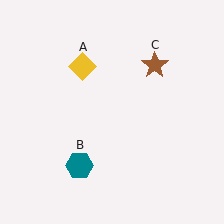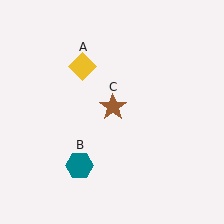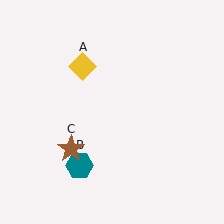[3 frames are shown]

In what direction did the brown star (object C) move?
The brown star (object C) moved down and to the left.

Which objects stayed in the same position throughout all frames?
Yellow diamond (object A) and teal hexagon (object B) remained stationary.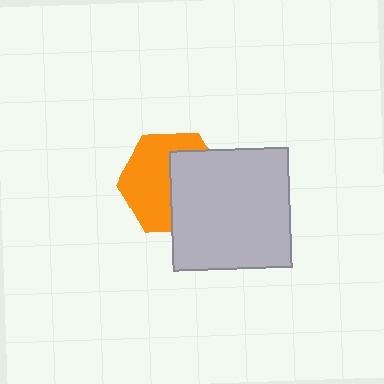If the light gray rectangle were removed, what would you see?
You would see the complete orange hexagon.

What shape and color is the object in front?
The object in front is a light gray rectangle.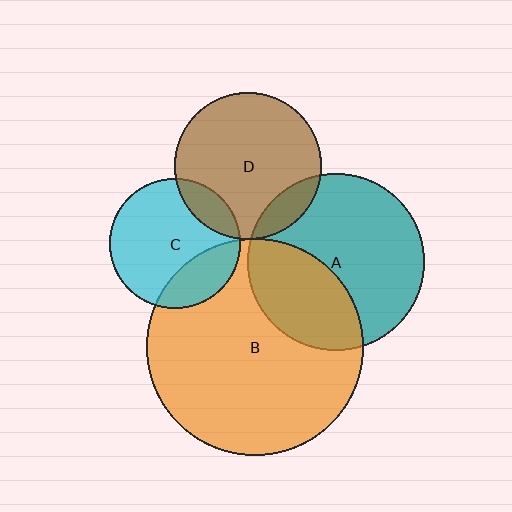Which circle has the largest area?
Circle B (orange).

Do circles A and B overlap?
Yes.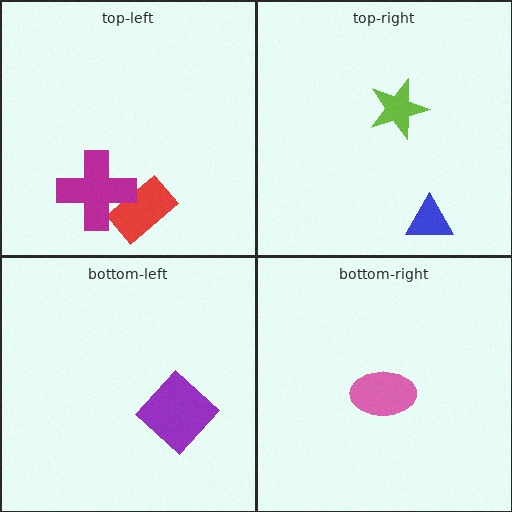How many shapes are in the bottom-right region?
1.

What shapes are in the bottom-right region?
The pink ellipse.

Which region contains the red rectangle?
The top-left region.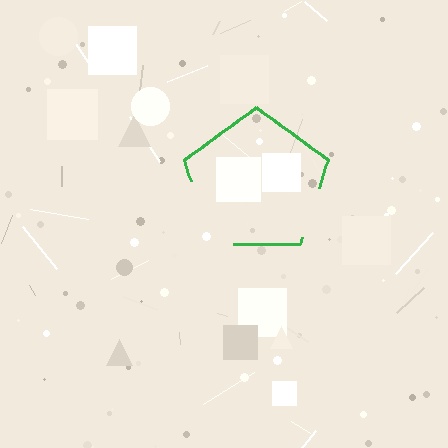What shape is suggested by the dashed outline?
The dashed outline suggests a pentagon.